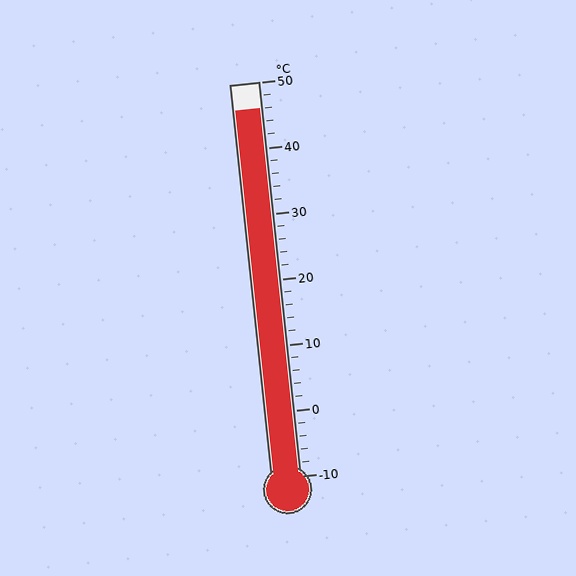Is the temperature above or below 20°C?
The temperature is above 20°C.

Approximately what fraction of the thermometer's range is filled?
The thermometer is filled to approximately 95% of its range.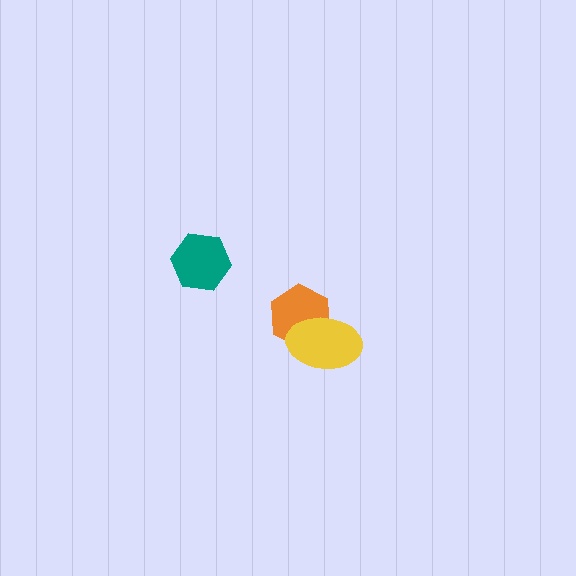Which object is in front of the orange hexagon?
The yellow ellipse is in front of the orange hexagon.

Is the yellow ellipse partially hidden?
No, no other shape covers it.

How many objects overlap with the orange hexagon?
1 object overlaps with the orange hexagon.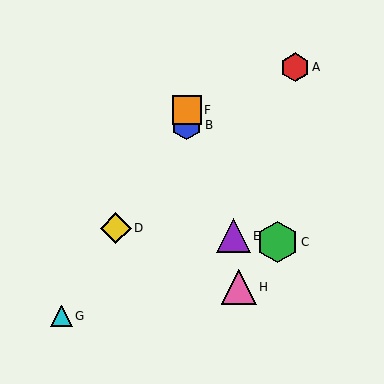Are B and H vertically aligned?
No, B is at x≈187 and H is at x≈239.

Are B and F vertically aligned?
Yes, both are at x≈187.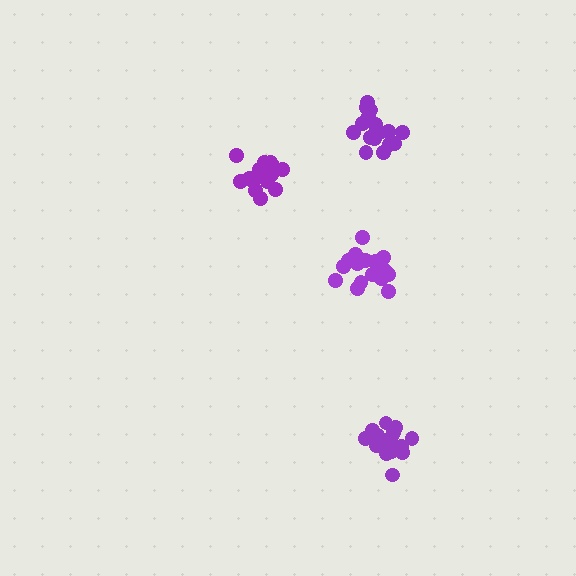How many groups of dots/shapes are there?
There are 4 groups.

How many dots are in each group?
Group 1: 18 dots, Group 2: 19 dots, Group 3: 17 dots, Group 4: 18 dots (72 total).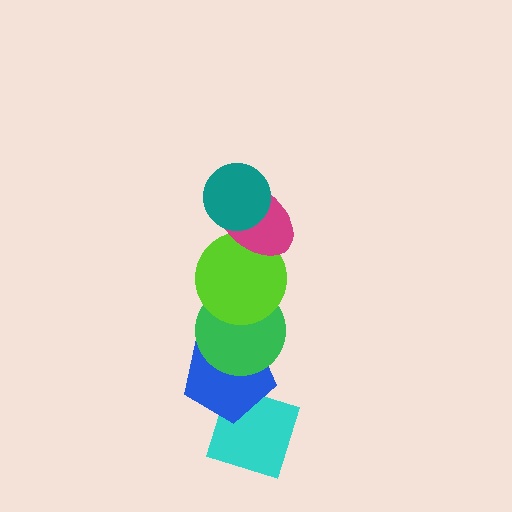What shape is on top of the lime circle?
The magenta ellipse is on top of the lime circle.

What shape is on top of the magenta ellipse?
The teal circle is on top of the magenta ellipse.